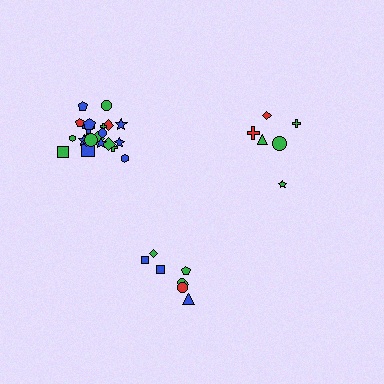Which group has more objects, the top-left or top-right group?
The top-left group.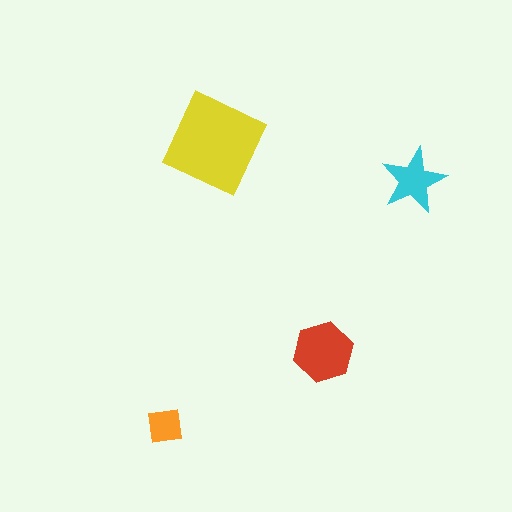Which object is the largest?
The yellow square.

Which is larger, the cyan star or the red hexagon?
The red hexagon.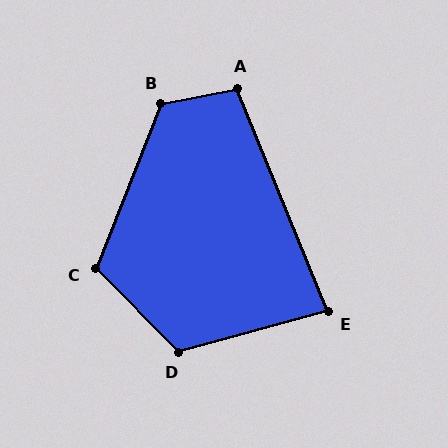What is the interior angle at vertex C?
Approximately 114 degrees (obtuse).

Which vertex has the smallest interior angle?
E, at approximately 83 degrees.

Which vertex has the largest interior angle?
B, at approximately 123 degrees.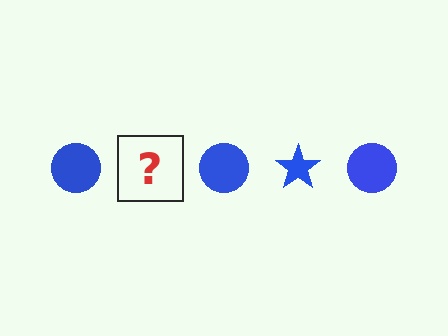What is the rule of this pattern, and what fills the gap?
The rule is that the pattern cycles through circle, star shapes in blue. The gap should be filled with a blue star.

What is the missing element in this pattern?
The missing element is a blue star.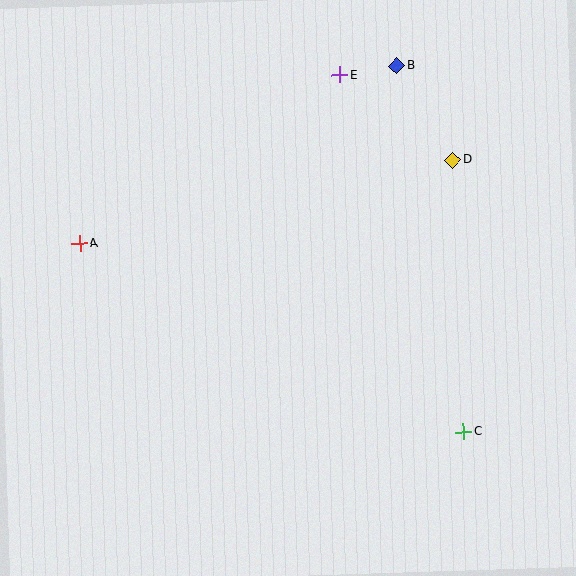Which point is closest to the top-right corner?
Point B is closest to the top-right corner.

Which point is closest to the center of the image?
Point D at (452, 160) is closest to the center.